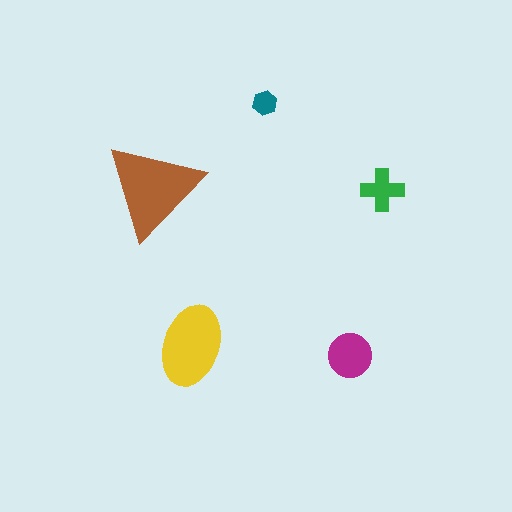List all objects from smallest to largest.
The teal hexagon, the green cross, the magenta circle, the yellow ellipse, the brown triangle.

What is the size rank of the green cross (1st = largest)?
4th.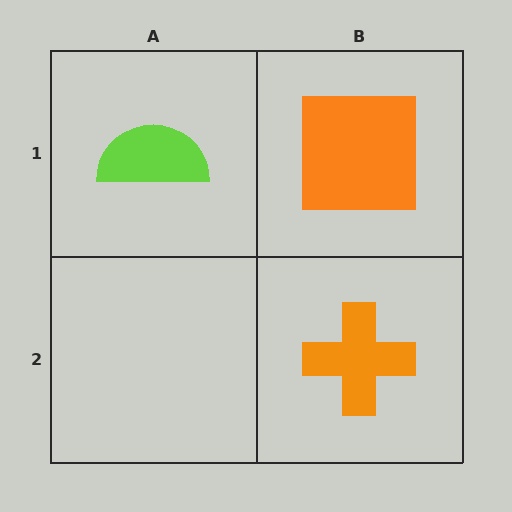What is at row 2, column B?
An orange cross.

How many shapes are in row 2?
1 shape.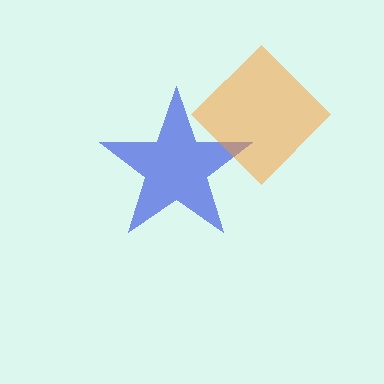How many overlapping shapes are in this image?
There are 2 overlapping shapes in the image.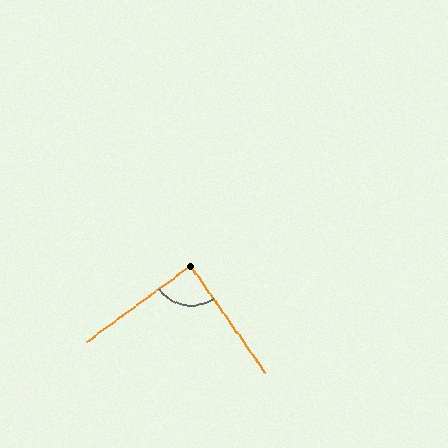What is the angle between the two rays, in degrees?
Approximately 89 degrees.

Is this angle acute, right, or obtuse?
It is approximately a right angle.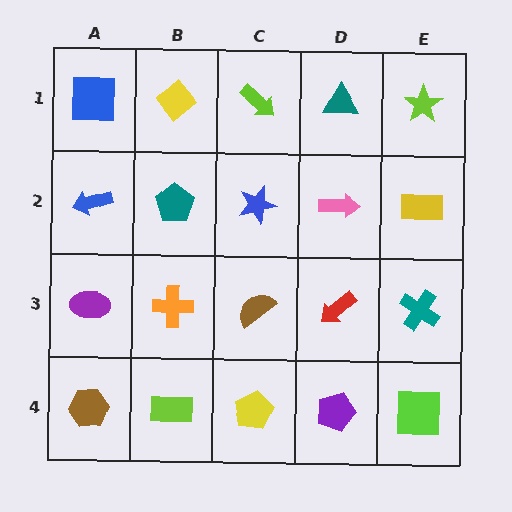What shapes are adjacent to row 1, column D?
A pink arrow (row 2, column D), a lime arrow (row 1, column C), a lime star (row 1, column E).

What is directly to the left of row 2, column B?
A blue arrow.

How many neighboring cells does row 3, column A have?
3.